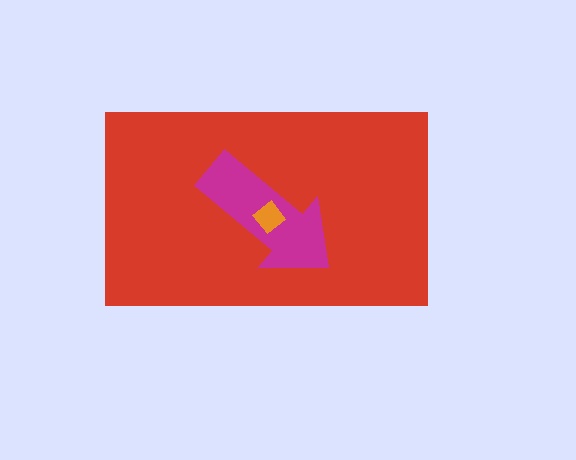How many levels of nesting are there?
3.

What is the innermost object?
The orange diamond.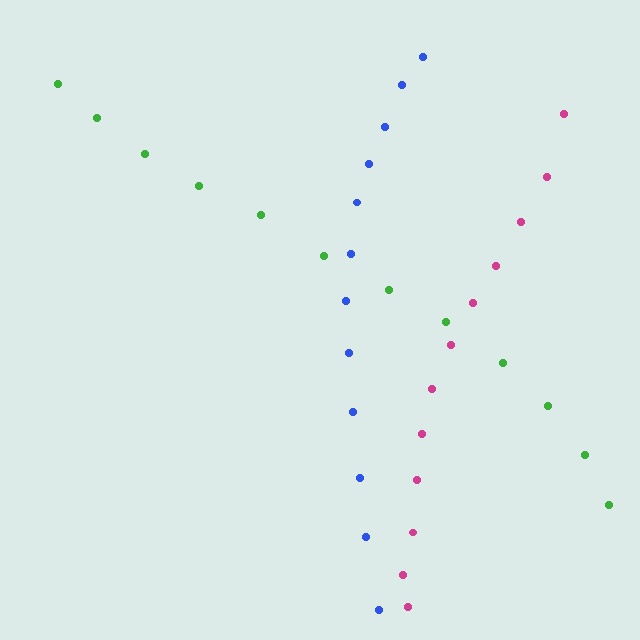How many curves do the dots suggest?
There are 3 distinct paths.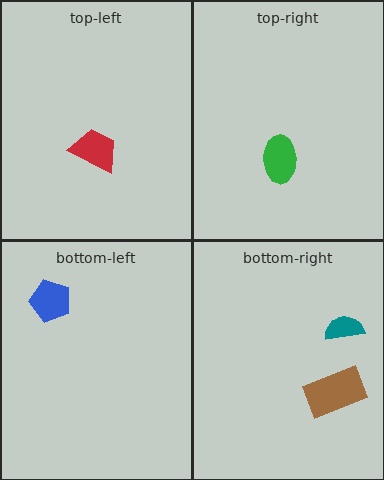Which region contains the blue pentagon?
The bottom-left region.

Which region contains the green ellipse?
The top-right region.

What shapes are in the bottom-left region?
The blue pentagon.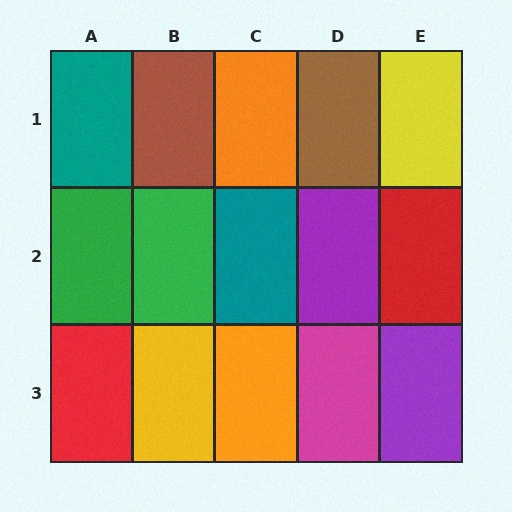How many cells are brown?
2 cells are brown.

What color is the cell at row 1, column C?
Orange.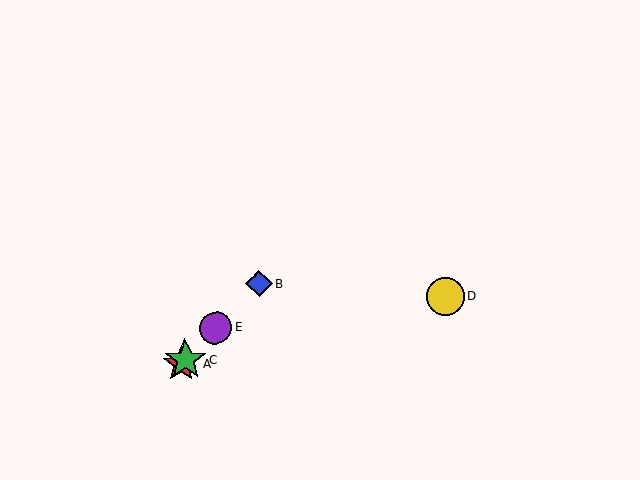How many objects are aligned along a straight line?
4 objects (A, B, C, E) are aligned along a straight line.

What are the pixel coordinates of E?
Object E is at (216, 328).